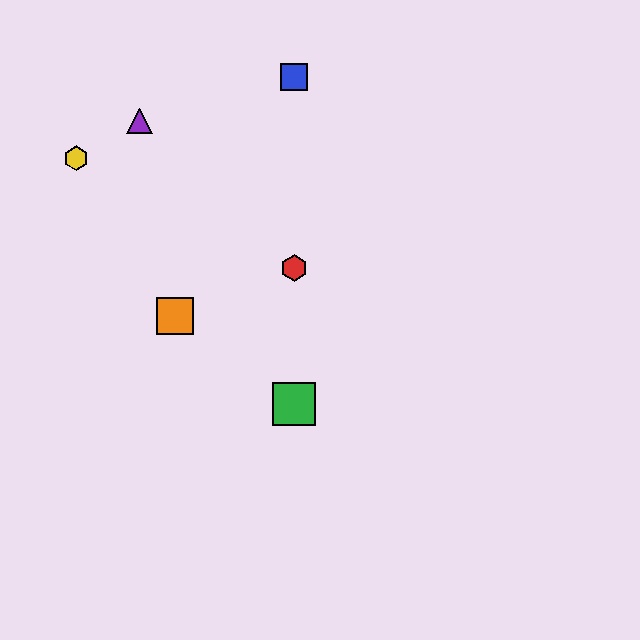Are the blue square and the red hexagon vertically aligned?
Yes, both are at x≈294.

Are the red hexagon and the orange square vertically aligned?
No, the red hexagon is at x≈294 and the orange square is at x≈175.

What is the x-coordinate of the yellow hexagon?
The yellow hexagon is at x≈76.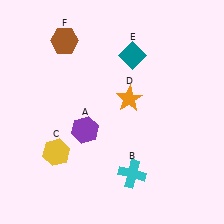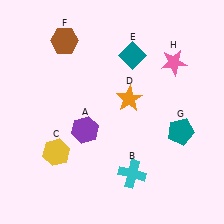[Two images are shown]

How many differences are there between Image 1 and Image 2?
There are 2 differences between the two images.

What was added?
A teal pentagon (G), a pink star (H) were added in Image 2.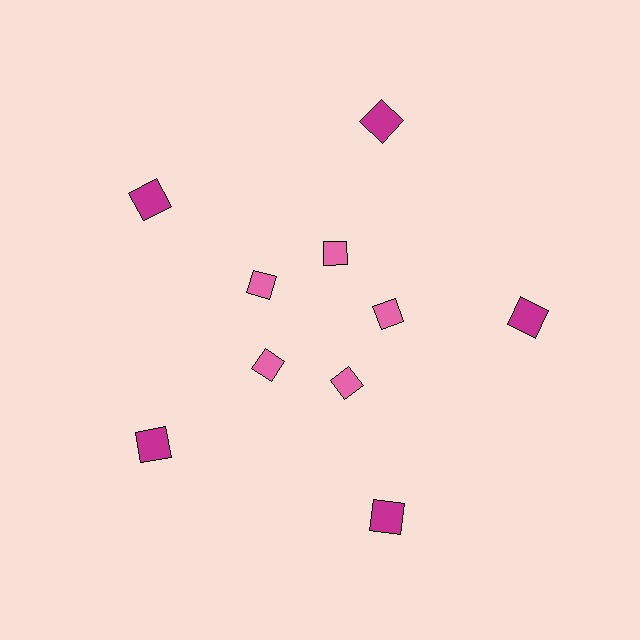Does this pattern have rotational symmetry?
Yes, this pattern has 5-fold rotational symmetry. It looks the same after rotating 72 degrees around the center.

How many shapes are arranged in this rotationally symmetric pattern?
There are 10 shapes, arranged in 5 groups of 2.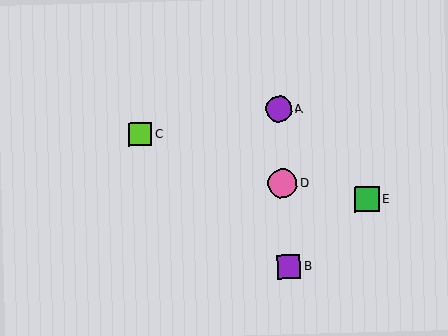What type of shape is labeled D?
Shape D is a pink circle.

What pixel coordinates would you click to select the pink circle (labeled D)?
Click at (283, 183) to select the pink circle D.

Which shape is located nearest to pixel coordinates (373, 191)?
The green square (labeled E) at (367, 199) is nearest to that location.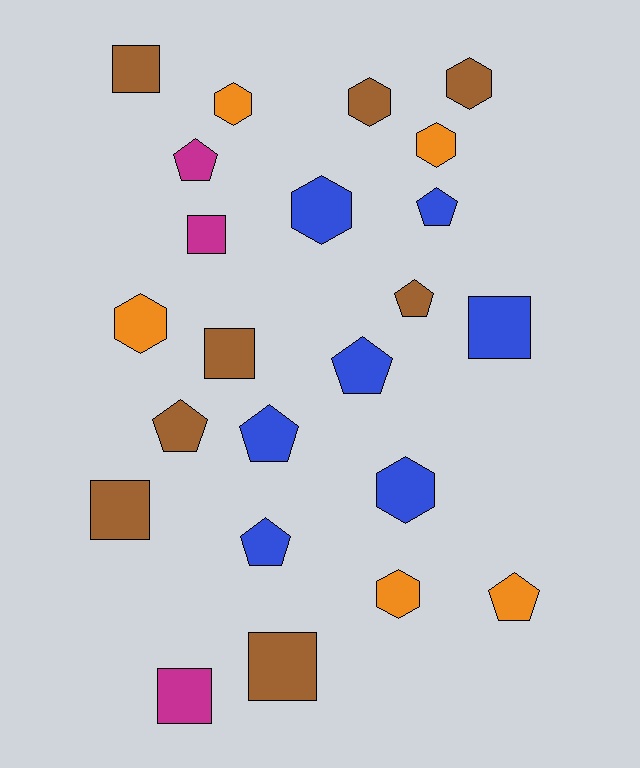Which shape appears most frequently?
Hexagon, with 8 objects.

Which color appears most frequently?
Brown, with 8 objects.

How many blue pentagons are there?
There are 4 blue pentagons.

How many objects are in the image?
There are 23 objects.